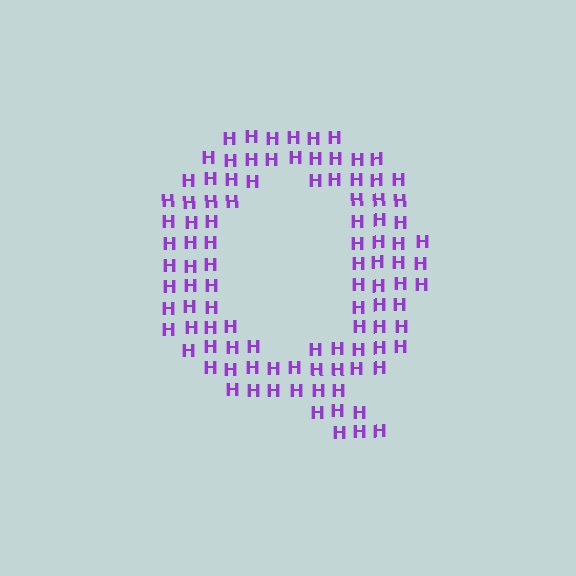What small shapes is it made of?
It is made of small letter H's.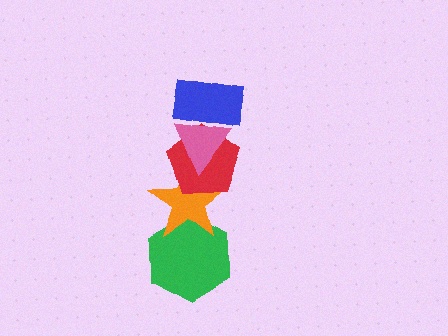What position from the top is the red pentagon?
The red pentagon is 3rd from the top.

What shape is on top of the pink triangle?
The blue rectangle is on top of the pink triangle.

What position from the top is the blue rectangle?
The blue rectangle is 1st from the top.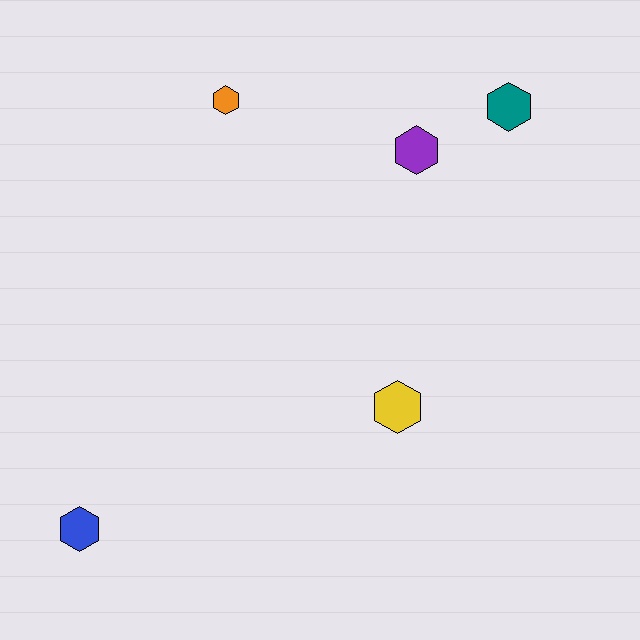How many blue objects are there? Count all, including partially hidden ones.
There is 1 blue object.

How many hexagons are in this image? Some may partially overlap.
There are 5 hexagons.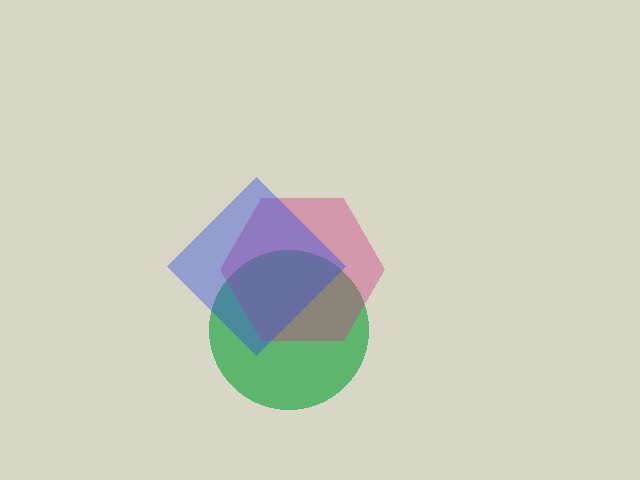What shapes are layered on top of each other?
The layered shapes are: a green circle, a magenta hexagon, a blue diamond.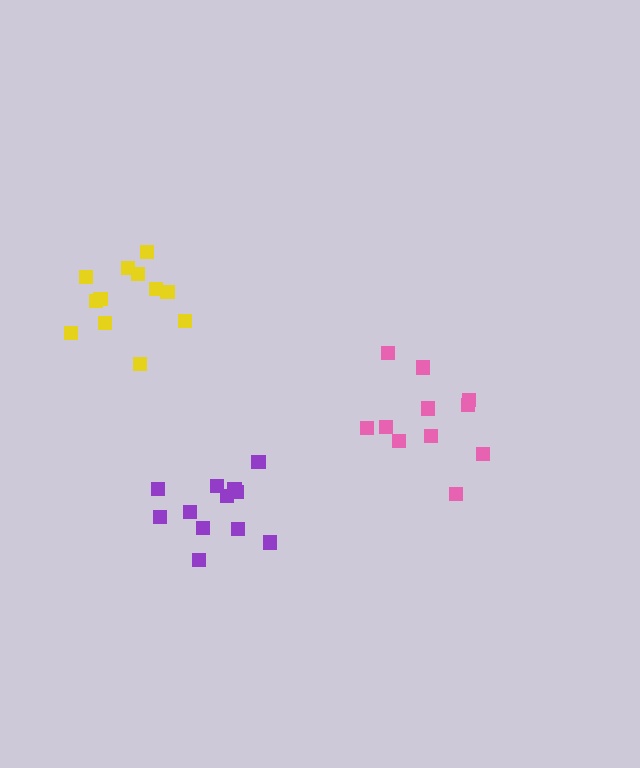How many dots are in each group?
Group 1: 11 dots, Group 2: 12 dots, Group 3: 12 dots (35 total).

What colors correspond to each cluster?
The clusters are colored: pink, yellow, purple.